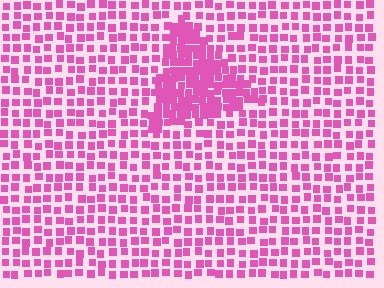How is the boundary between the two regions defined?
The boundary is defined by a change in element density (approximately 2.1x ratio). All elements are the same color, size, and shape.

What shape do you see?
I see a triangle.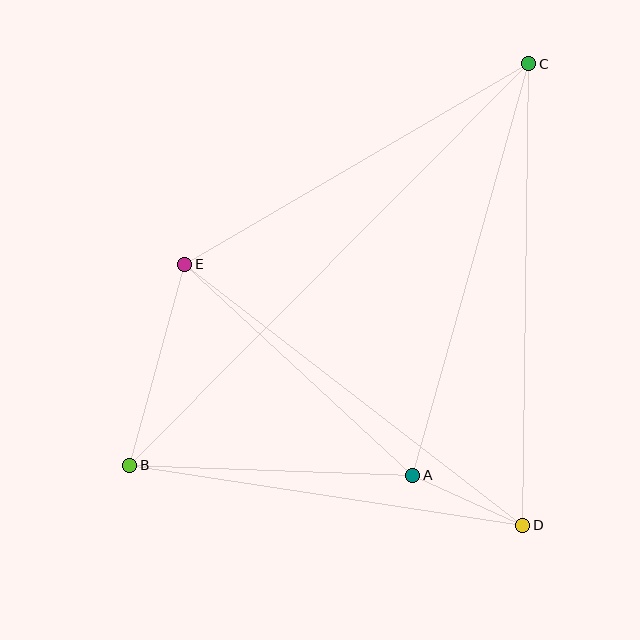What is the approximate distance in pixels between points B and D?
The distance between B and D is approximately 397 pixels.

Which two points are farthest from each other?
Points B and C are farthest from each other.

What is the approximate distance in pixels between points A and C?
The distance between A and C is approximately 428 pixels.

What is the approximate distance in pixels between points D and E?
The distance between D and E is approximately 427 pixels.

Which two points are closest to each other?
Points A and D are closest to each other.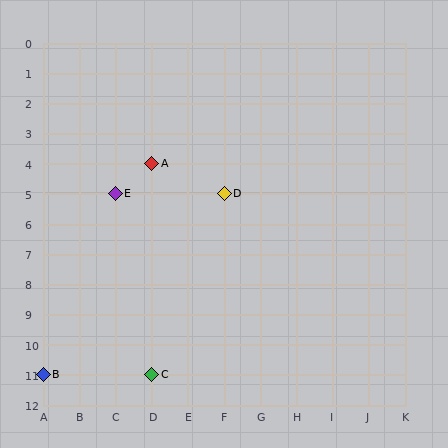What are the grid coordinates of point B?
Point B is at grid coordinates (A, 11).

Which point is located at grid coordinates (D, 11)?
Point C is at (D, 11).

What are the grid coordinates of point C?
Point C is at grid coordinates (D, 11).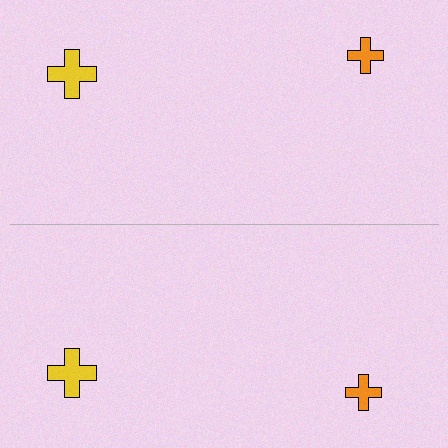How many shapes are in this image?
There are 4 shapes in this image.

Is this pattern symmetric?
Yes, this pattern has bilateral (reflection) symmetry.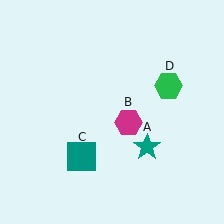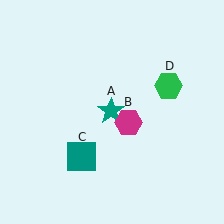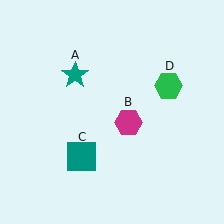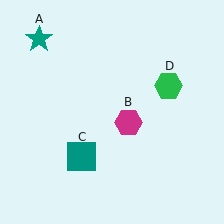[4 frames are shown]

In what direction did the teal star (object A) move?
The teal star (object A) moved up and to the left.